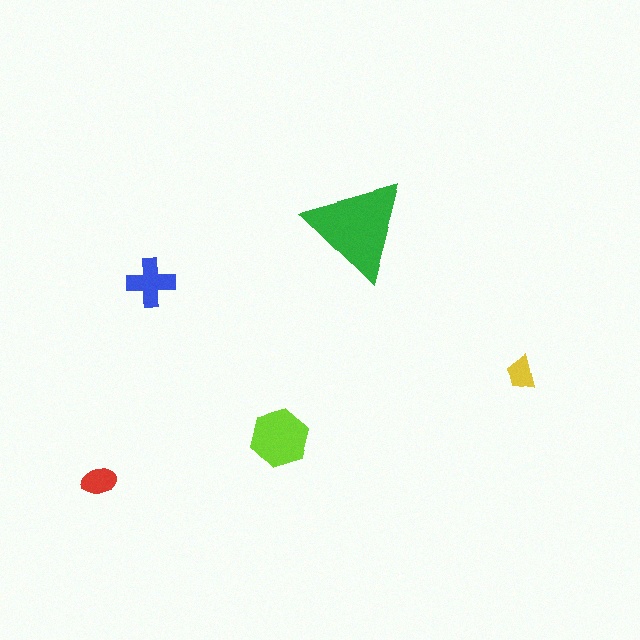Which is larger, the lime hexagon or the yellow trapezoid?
The lime hexagon.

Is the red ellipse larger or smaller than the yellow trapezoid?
Larger.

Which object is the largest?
The green triangle.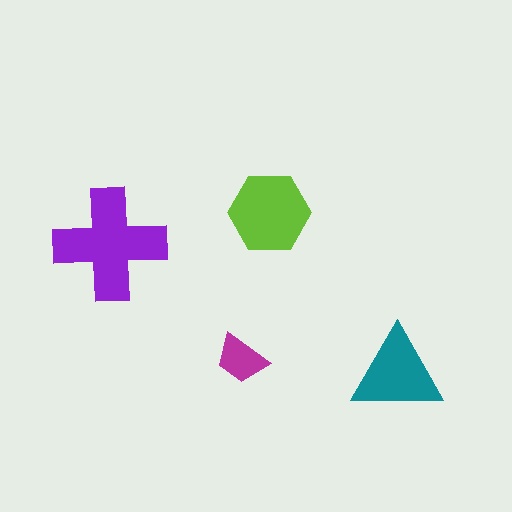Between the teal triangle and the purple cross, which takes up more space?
The purple cross.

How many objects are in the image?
There are 4 objects in the image.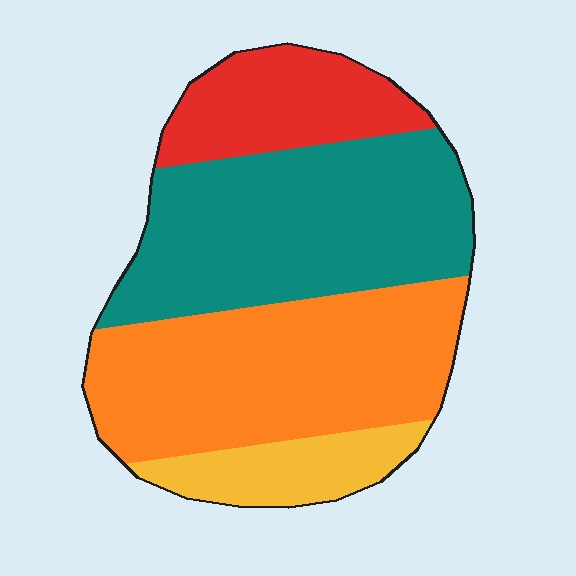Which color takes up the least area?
Yellow, at roughly 10%.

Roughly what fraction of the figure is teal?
Teal covers roughly 35% of the figure.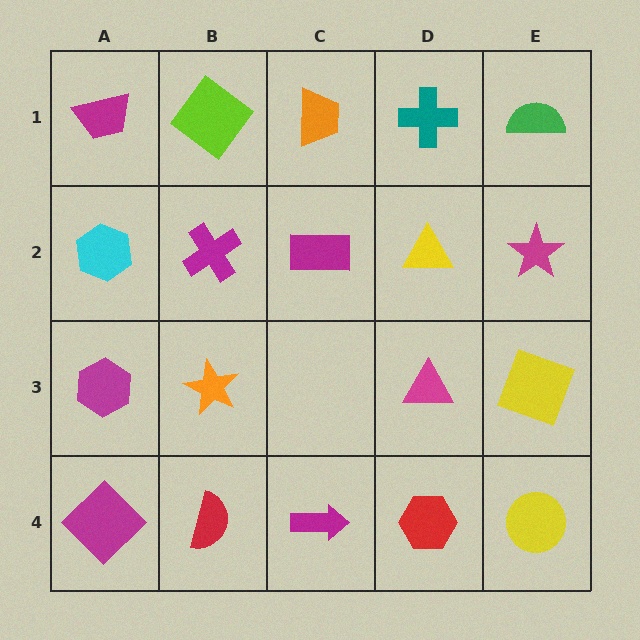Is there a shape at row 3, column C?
No, that cell is empty.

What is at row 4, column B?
A red semicircle.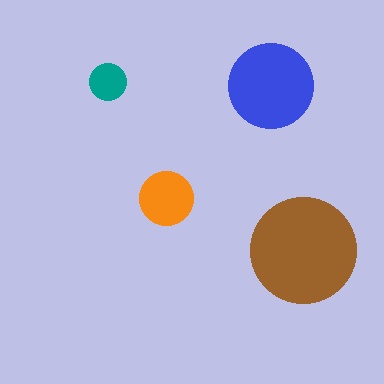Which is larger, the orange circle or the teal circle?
The orange one.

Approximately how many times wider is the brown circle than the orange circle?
About 2 times wider.